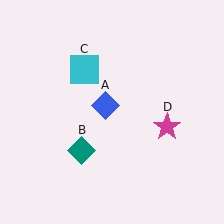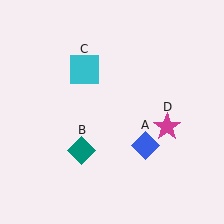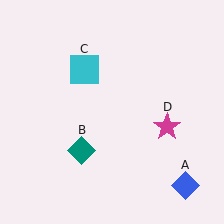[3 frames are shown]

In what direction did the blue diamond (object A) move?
The blue diamond (object A) moved down and to the right.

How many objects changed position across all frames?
1 object changed position: blue diamond (object A).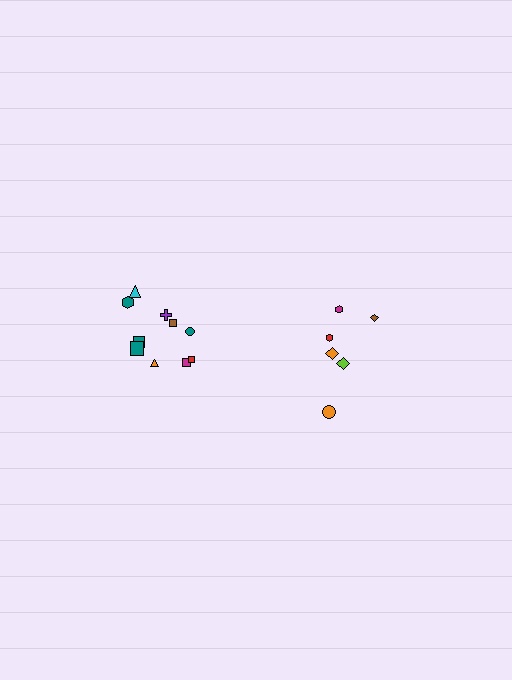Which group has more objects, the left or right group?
The left group.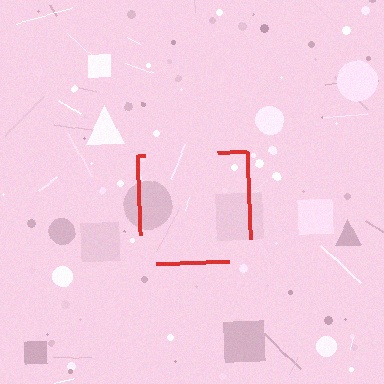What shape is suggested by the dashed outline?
The dashed outline suggests a square.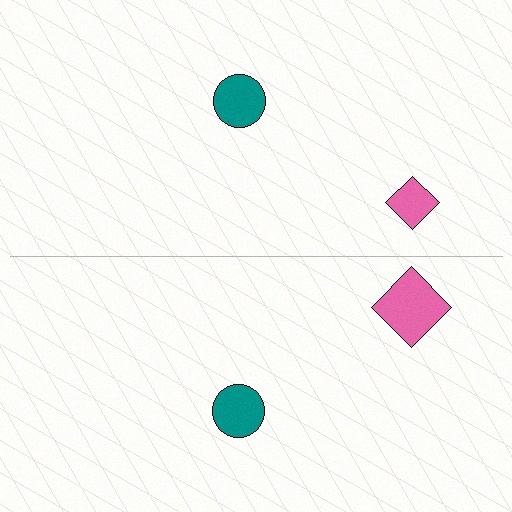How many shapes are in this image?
There are 4 shapes in this image.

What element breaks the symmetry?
The pink diamond on the bottom side has a different size than its mirror counterpart.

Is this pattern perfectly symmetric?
No, the pattern is not perfectly symmetric. The pink diamond on the bottom side has a different size than its mirror counterpart.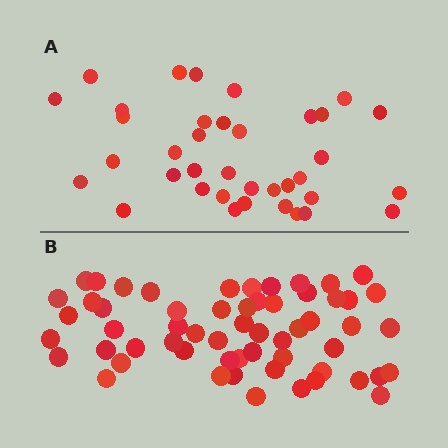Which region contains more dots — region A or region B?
Region B (the bottom region) has more dots.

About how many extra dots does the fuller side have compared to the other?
Region B has approximately 20 more dots than region A.